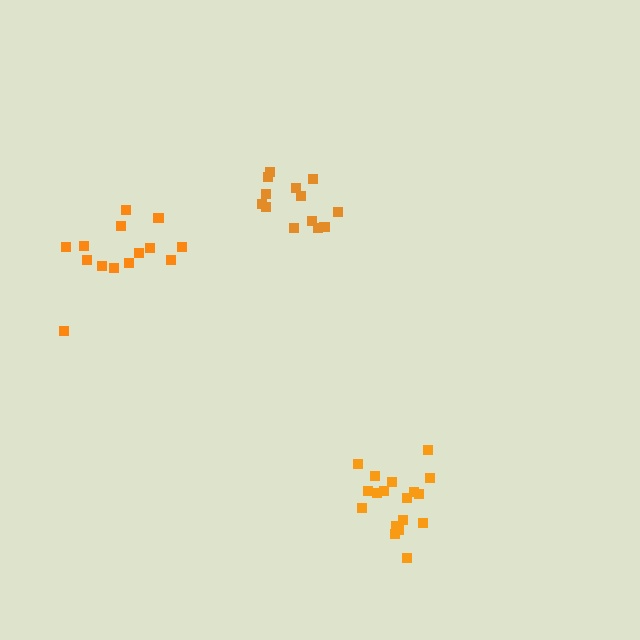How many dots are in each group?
Group 1: 18 dots, Group 2: 13 dots, Group 3: 14 dots (45 total).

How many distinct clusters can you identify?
There are 3 distinct clusters.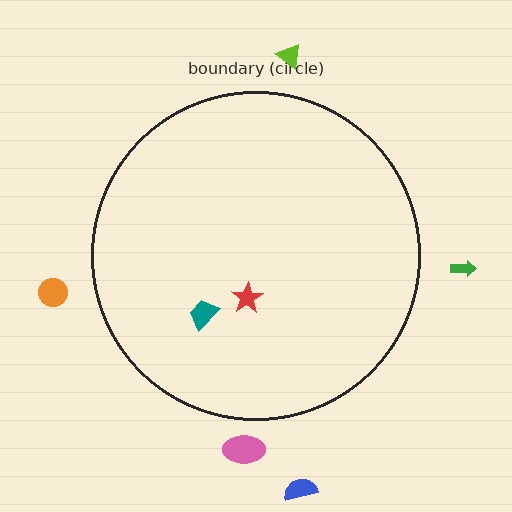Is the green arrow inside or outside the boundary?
Outside.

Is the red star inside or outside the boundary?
Inside.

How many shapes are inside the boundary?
2 inside, 5 outside.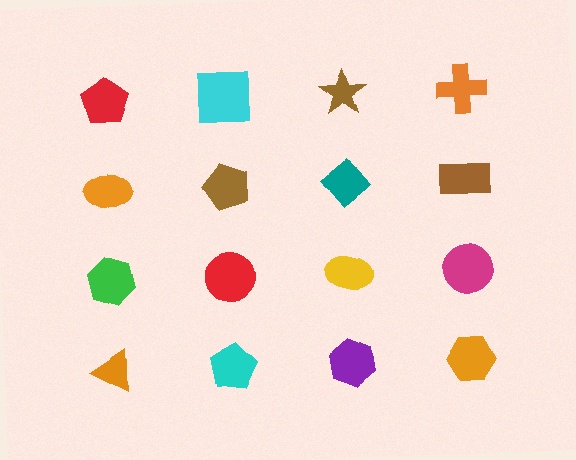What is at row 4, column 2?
A cyan pentagon.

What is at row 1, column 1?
A red pentagon.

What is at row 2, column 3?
A teal diamond.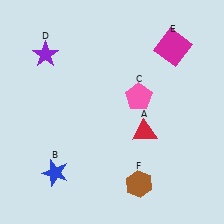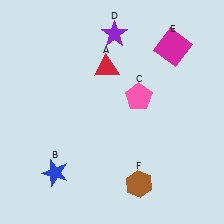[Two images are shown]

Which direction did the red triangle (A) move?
The red triangle (A) moved up.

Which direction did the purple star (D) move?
The purple star (D) moved right.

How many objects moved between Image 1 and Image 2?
2 objects moved between the two images.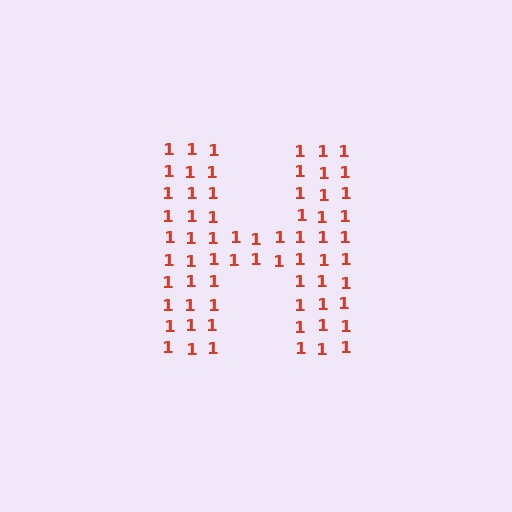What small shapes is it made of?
It is made of small digit 1's.